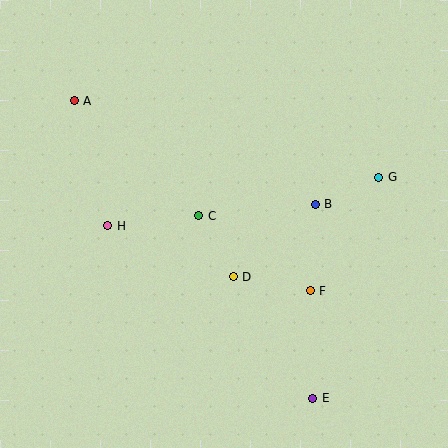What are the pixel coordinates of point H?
Point H is at (108, 226).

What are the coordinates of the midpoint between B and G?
The midpoint between B and G is at (347, 191).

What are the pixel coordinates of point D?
Point D is at (233, 277).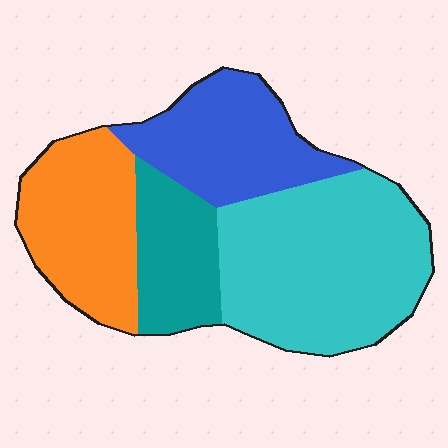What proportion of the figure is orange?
Orange covers 23% of the figure.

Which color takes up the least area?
Teal, at roughly 15%.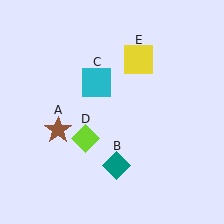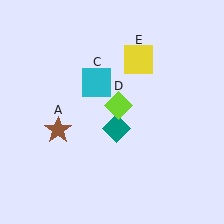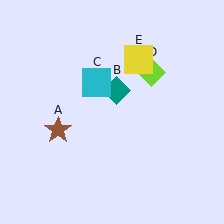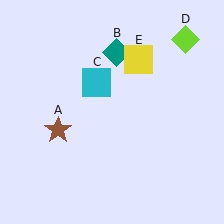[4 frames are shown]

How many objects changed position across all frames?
2 objects changed position: teal diamond (object B), lime diamond (object D).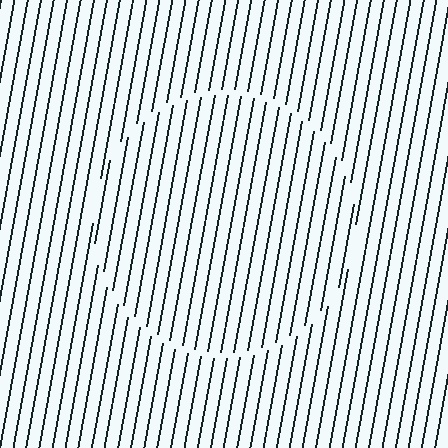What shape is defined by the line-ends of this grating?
An illusory circle. The interior of the shape contains the same grating, shifted by half a period — the contour is defined by the phase discontinuity where line-ends from the inner and outer gratings abut.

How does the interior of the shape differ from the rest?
The interior of the shape contains the same grating, shifted by half a period — the contour is defined by the phase discontinuity where line-ends from the inner and outer gratings abut.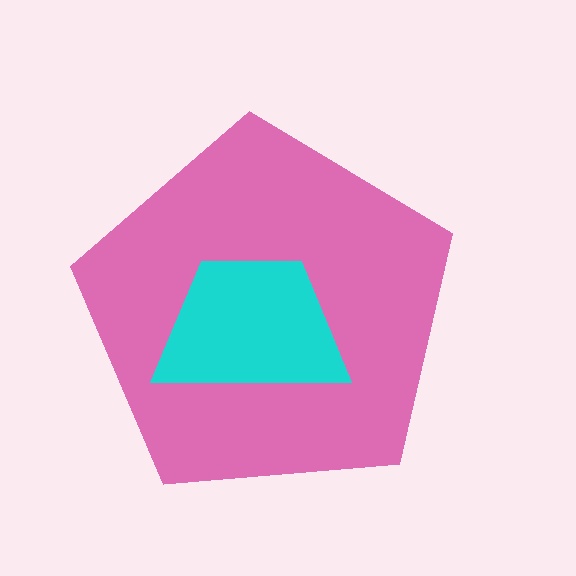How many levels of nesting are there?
2.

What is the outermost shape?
The pink pentagon.